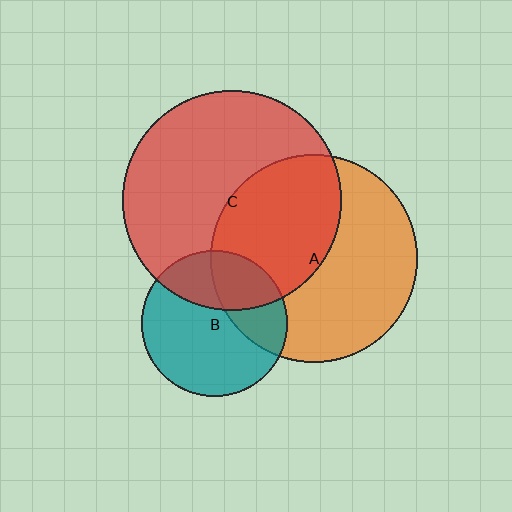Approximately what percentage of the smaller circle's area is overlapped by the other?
Approximately 30%.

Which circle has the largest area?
Circle C (red).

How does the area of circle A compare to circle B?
Approximately 2.0 times.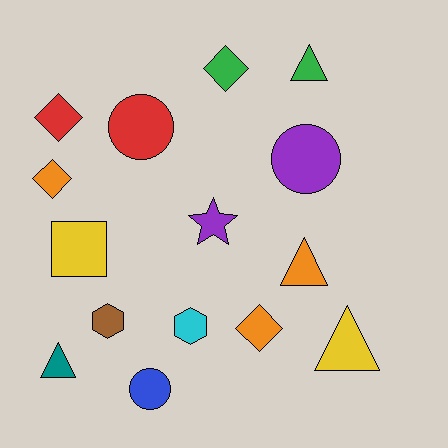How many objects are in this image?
There are 15 objects.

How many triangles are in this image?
There are 4 triangles.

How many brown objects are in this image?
There is 1 brown object.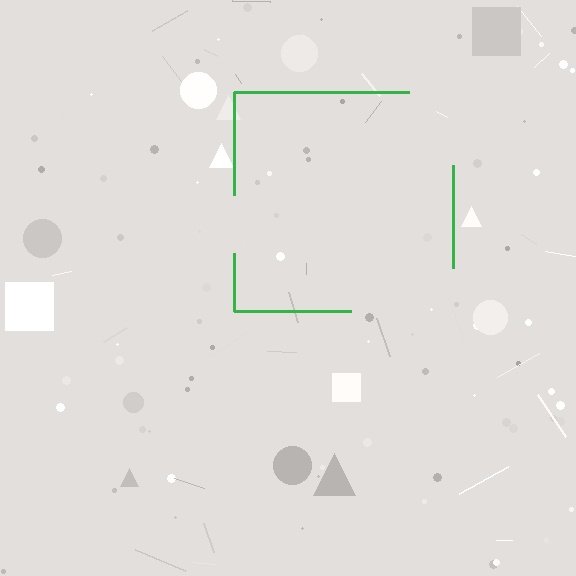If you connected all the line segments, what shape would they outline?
They would outline a square.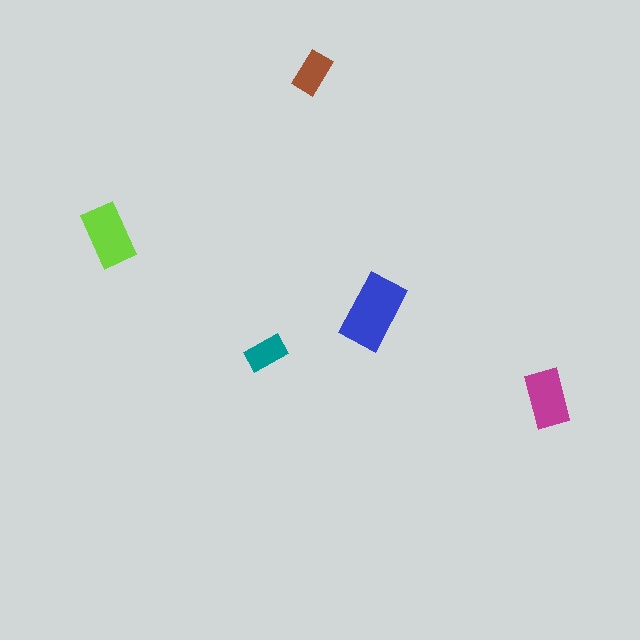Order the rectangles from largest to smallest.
the blue one, the lime one, the magenta one, the brown one, the teal one.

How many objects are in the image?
There are 5 objects in the image.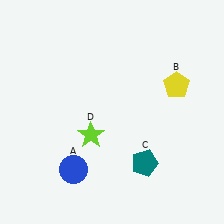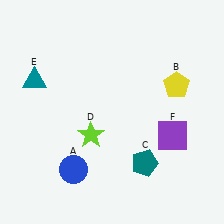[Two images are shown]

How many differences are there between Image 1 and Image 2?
There are 2 differences between the two images.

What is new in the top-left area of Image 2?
A teal triangle (E) was added in the top-left area of Image 2.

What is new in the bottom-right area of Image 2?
A purple square (F) was added in the bottom-right area of Image 2.